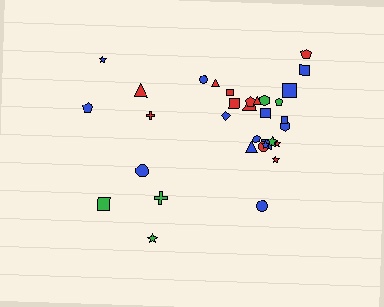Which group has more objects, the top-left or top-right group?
The top-right group.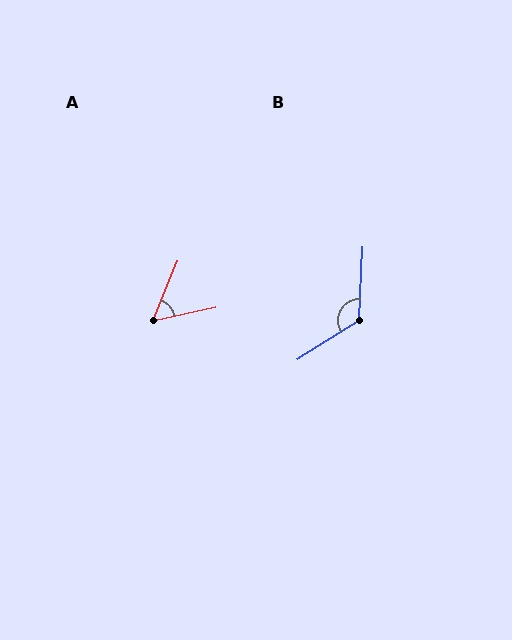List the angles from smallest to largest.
A (55°), B (125°).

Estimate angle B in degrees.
Approximately 125 degrees.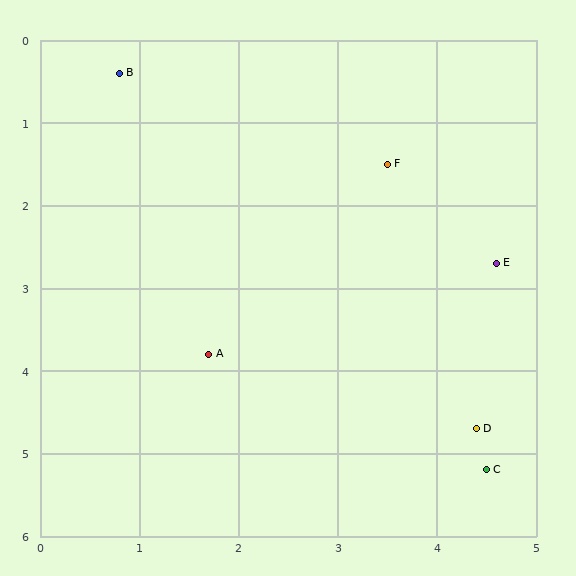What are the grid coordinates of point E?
Point E is at approximately (4.6, 2.7).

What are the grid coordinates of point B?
Point B is at approximately (0.8, 0.4).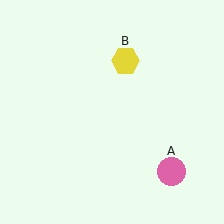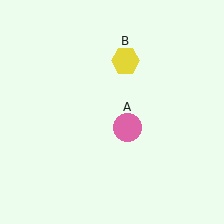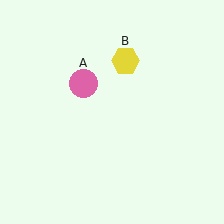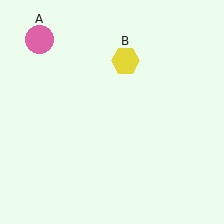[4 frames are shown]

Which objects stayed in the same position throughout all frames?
Yellow hexagon (object B) remained stationary.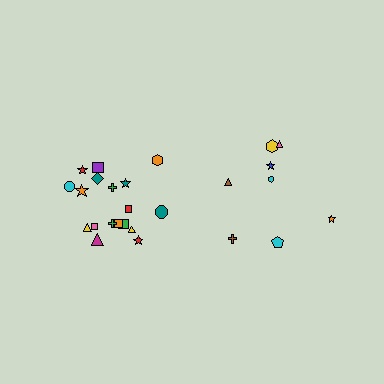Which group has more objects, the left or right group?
The left group.